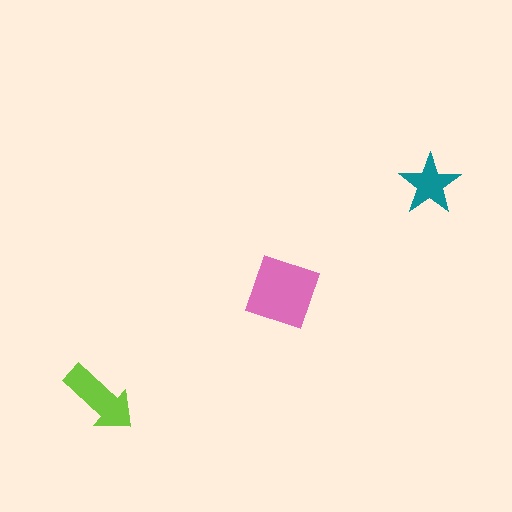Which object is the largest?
The pink square.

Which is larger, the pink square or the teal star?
The pink square.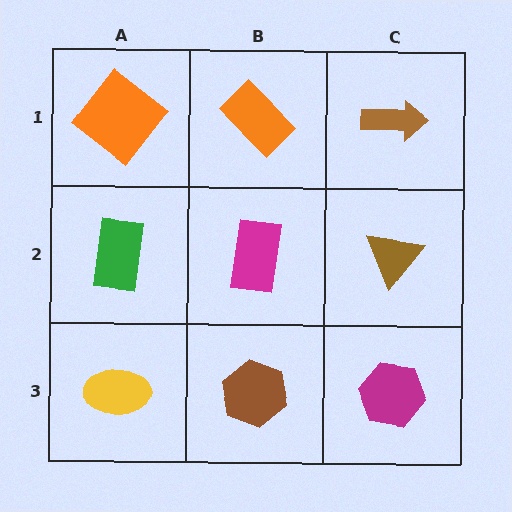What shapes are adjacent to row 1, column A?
A green rectangle (row 2, column A), an orange rectangle (row 1, column B).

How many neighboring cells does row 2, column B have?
4.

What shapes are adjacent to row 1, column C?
A brown triangle (row 2, column C), an orange rectangle (row 1, column B).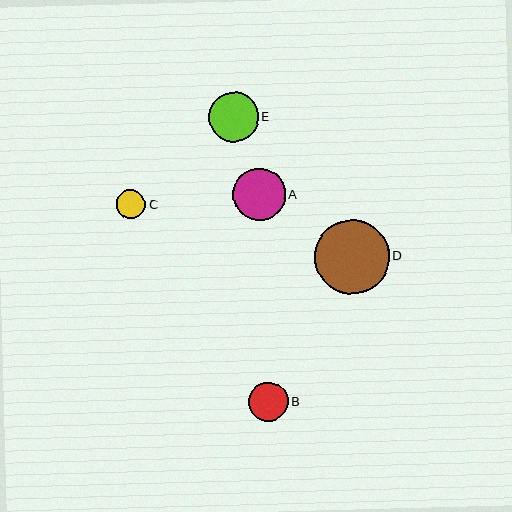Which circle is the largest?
Circle D is the largest with a size of approximately 74 pixels.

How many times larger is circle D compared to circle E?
Circle D is approximately 1.5 times the size of circle E.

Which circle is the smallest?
Circle C is the smallest with a size of approximately 29 pixels.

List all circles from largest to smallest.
From largest to smallest: D, A, E, B, C.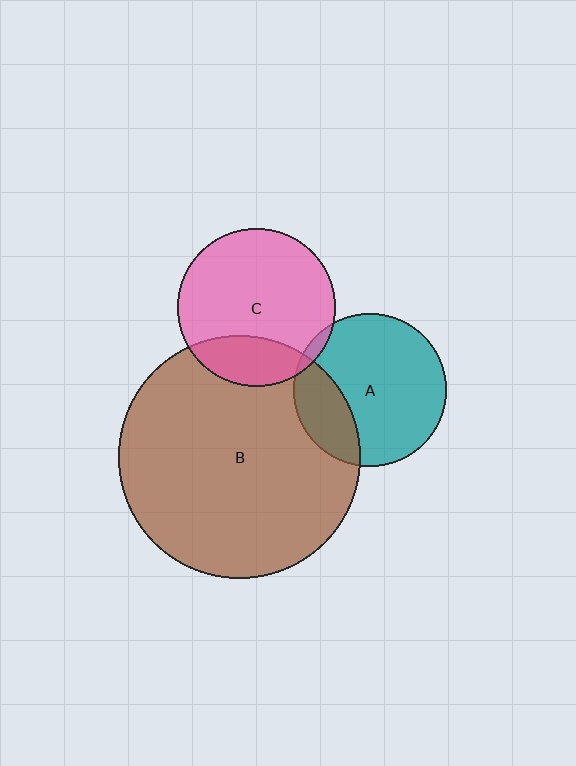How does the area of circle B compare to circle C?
Approximately 2.4 times.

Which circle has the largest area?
Circle B (brown).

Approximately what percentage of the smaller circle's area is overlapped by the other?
Approximately 5%.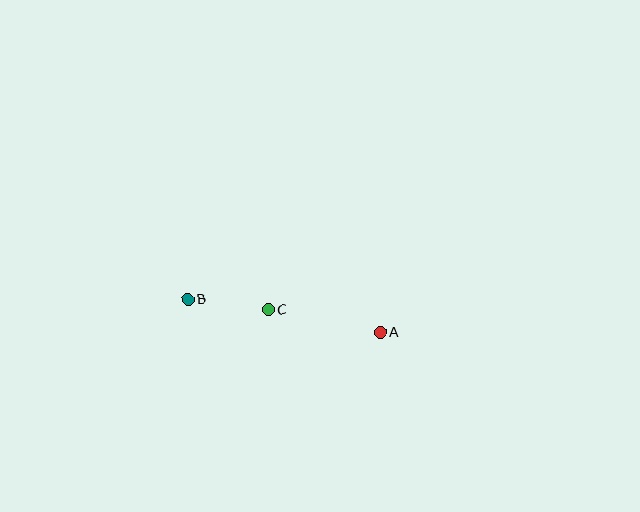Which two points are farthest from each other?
Points A and B are farthest from each other.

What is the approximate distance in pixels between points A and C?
The distance between A and C is approximately 115 pixels.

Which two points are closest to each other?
Points B and C are closest to each other.